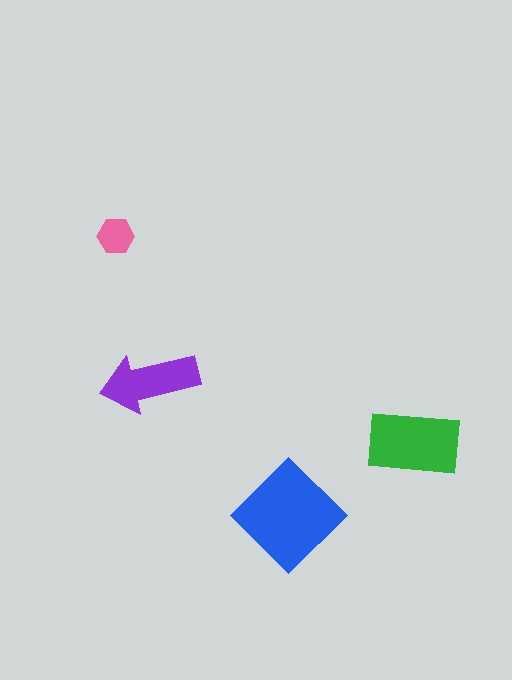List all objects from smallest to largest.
The pink hexagon, the purple arrow, the green rectangle, the blue diamond.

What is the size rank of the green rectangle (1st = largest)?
2nd.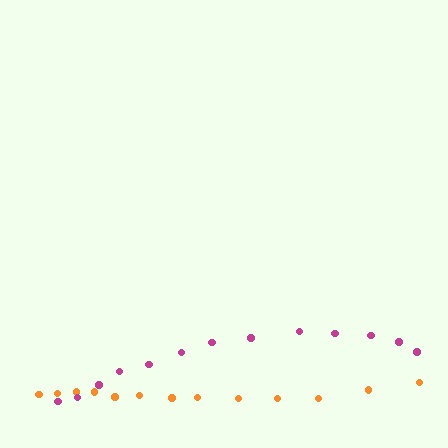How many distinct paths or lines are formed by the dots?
There are 2 distinct paths.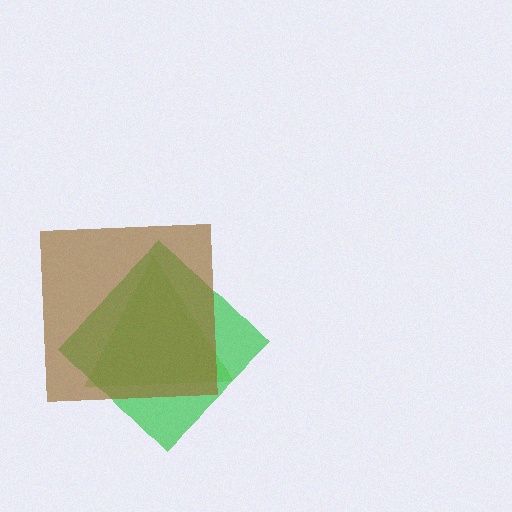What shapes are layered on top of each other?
The layered shapes are: a lime triangle, a green diamond, a brown square.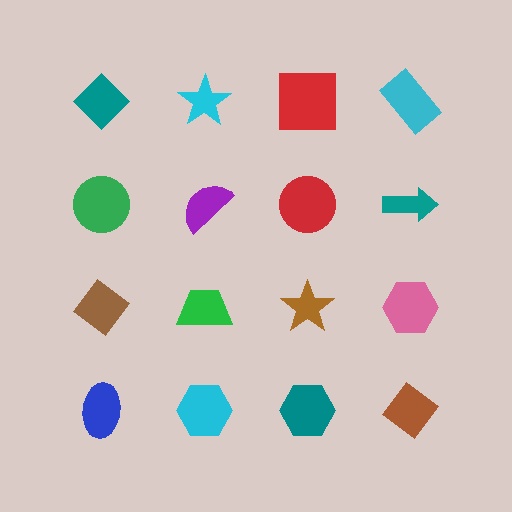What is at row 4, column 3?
A teal hexagon.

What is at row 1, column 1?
A teal diamond.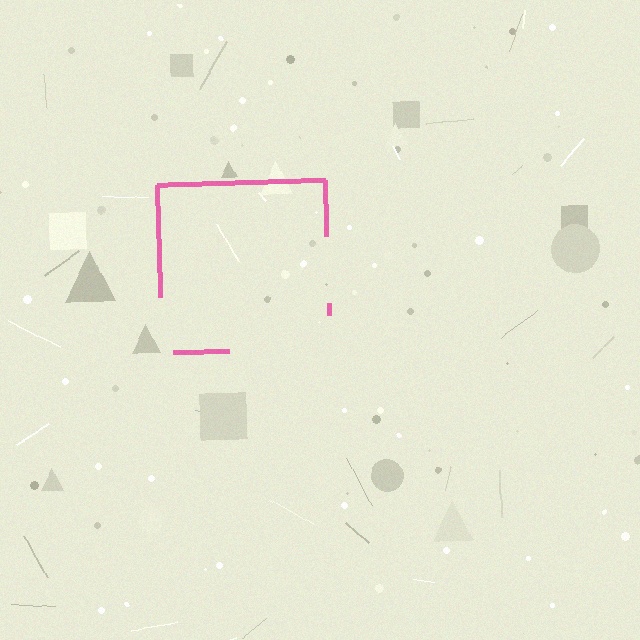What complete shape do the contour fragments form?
The contour fragments form a square.